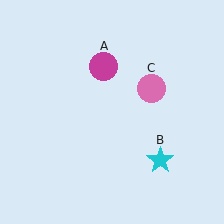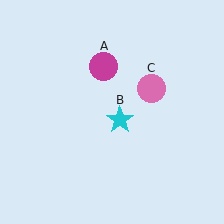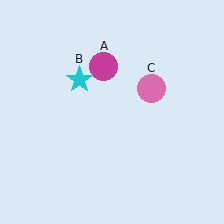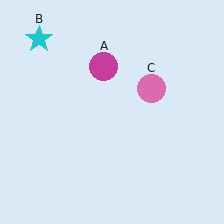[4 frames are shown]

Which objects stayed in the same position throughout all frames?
Magenta circle (object A) and pink circle (object C) remained stationary.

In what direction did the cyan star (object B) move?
The cyan star (object B) moved up and to the left.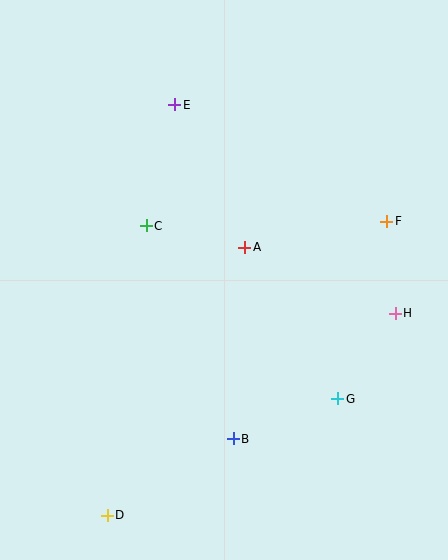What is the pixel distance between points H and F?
The distance between H and F is 92 pixels.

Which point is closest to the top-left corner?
Point E is closest to the top-left corner.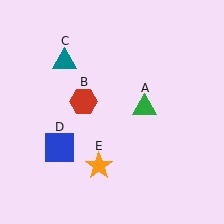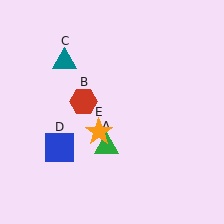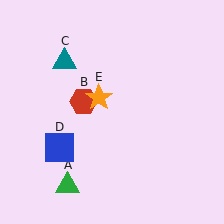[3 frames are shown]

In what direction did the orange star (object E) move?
The orange star (object E) moved up.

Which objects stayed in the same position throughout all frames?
Red hexagon (object B) and teal triangle (object C) and blue square (object D) remained stationary.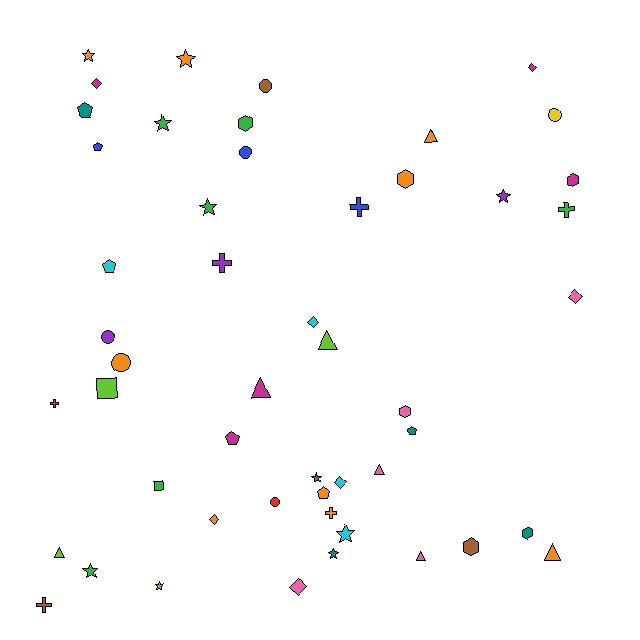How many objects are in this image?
There are 50 objects.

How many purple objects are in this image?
There are 3 purple objects.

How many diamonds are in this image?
There are 7 diamonds.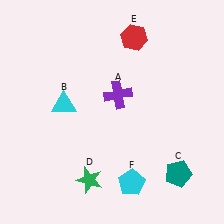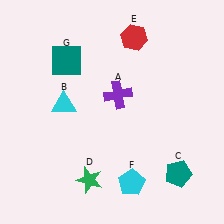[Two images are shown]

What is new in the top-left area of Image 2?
A teal square (G) was added in the top-left area of Image 2.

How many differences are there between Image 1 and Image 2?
There is 1 difference between the two images.